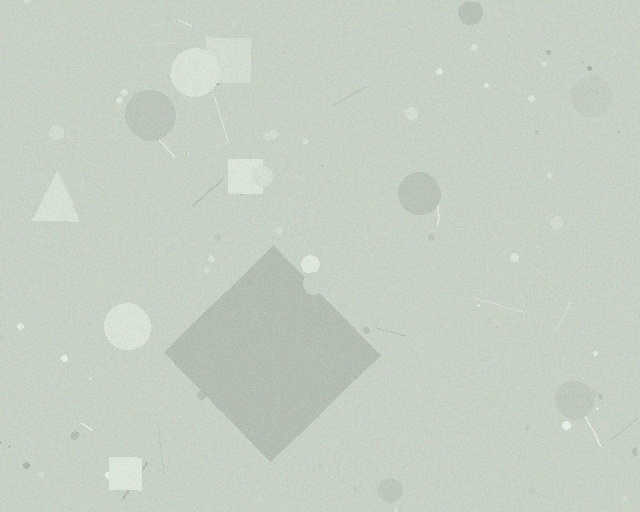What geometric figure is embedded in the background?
A diamond is embedded in the background.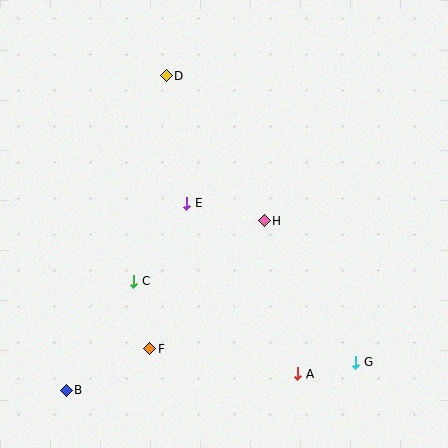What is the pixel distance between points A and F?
The distance between A and F is 150 pixels.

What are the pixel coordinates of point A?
Point A is at (298, 374).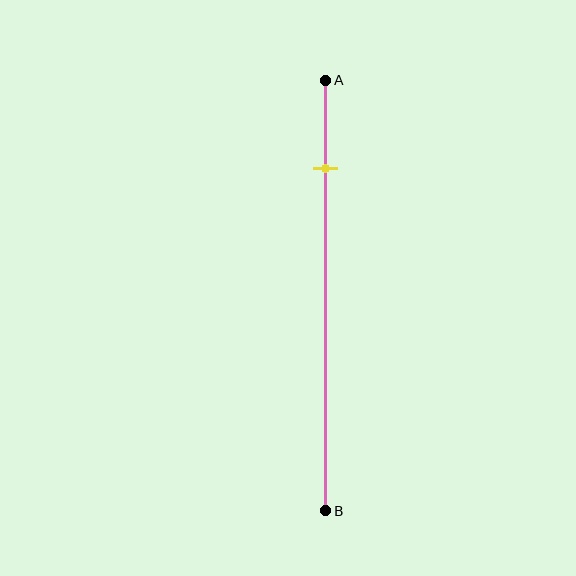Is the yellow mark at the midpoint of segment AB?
No, the mark is at about 20% from A, not at the 50% midpoint.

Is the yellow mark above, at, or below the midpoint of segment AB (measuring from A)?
The yellow mark is above the midpoint of segment AB.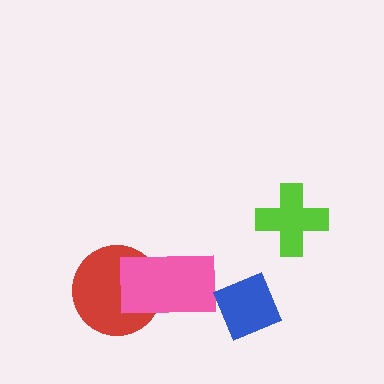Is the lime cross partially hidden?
No, no other shape covers it.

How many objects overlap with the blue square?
0 objects overlap with the blue square.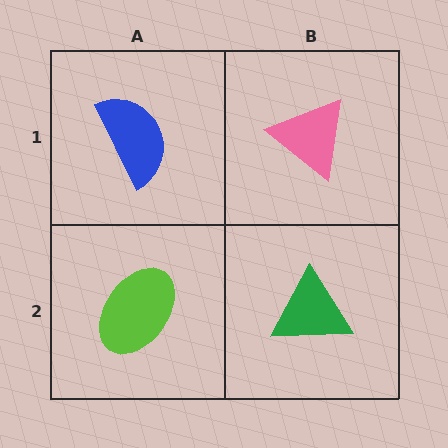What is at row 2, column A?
A lime ellipse.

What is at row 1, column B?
A pink triangle.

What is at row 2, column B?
A green triangle.